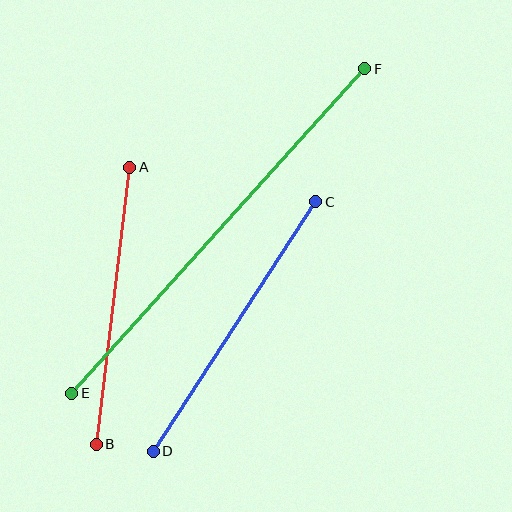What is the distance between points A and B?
The distance is approximately 279 pixels.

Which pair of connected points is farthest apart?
Points E and F are farthest apart.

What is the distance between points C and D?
The distance is approximately 298 pixels.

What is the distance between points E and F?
The distance is approximately 437 pixels.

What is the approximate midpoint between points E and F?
The midpoint is at approximately (218, 231) pixels.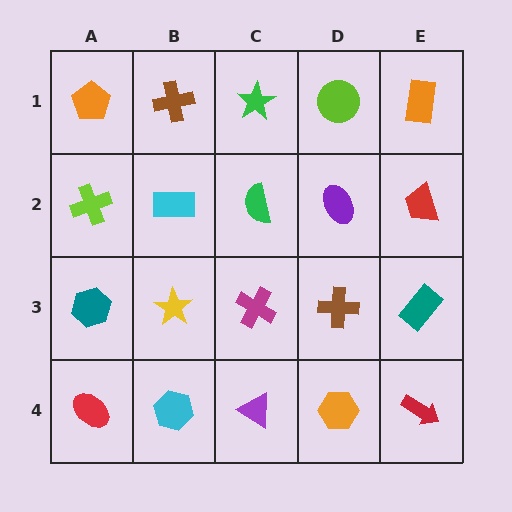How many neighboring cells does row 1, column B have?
3.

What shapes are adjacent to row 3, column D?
A purple ellipse (row 2, column D), an orange hexagon (row 4, column D), a magenta cross (row 3, column C), a teal rectangle (row 3, column E).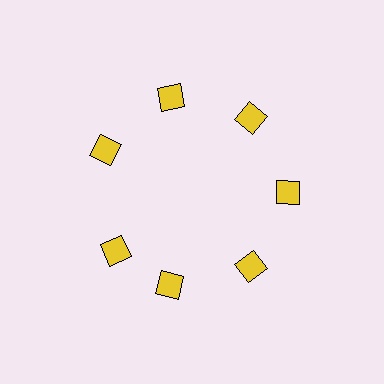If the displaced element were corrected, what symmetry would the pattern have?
It would have 7-fold rotational symmetry — the pattern would map onto itself every 51 degrees.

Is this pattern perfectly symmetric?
No. The 7 yellow squares are arranged in a ring, but one element near the 8 o'clock position is rotated out of alignment along the ring, breaking the 7-fold rotational symmetry.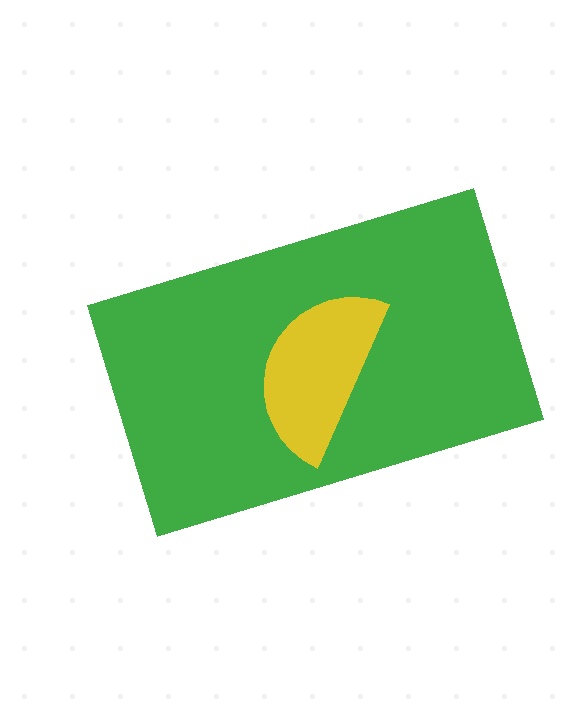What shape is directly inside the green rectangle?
The yellow semicircle.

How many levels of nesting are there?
2.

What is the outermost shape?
The green rectangle.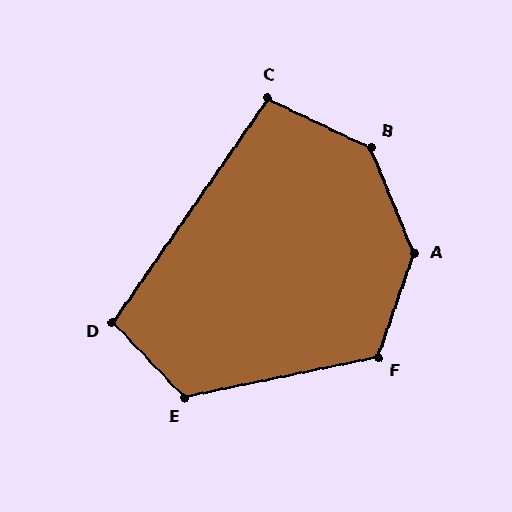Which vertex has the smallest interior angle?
C, at approximately 99 degrees.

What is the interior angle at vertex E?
Approximately 122 degrees (obtuse).